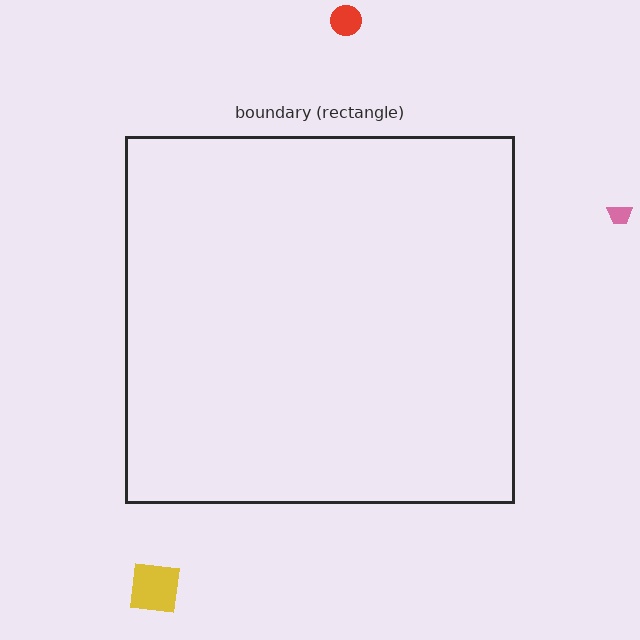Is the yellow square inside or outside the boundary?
Outside.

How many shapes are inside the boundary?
0 inside, 3 outside.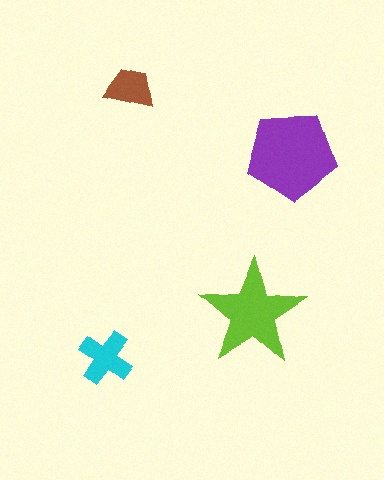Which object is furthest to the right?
The purple pentagon is rightmost.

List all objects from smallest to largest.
The brown trapezoid, the cyan cross, the lime star, the purple pentagon.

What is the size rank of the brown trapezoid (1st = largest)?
4th.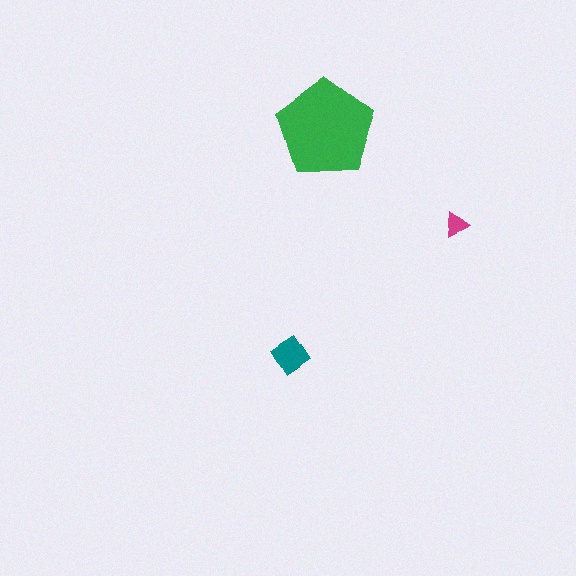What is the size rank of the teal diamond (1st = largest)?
2nd.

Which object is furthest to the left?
The teal diamond is leftmost.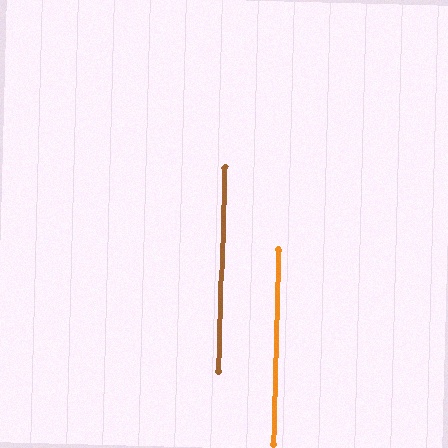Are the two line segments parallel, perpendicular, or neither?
Parallel — their directions differ by only 0.3°.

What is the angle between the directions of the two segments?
Approximately 0 degrees.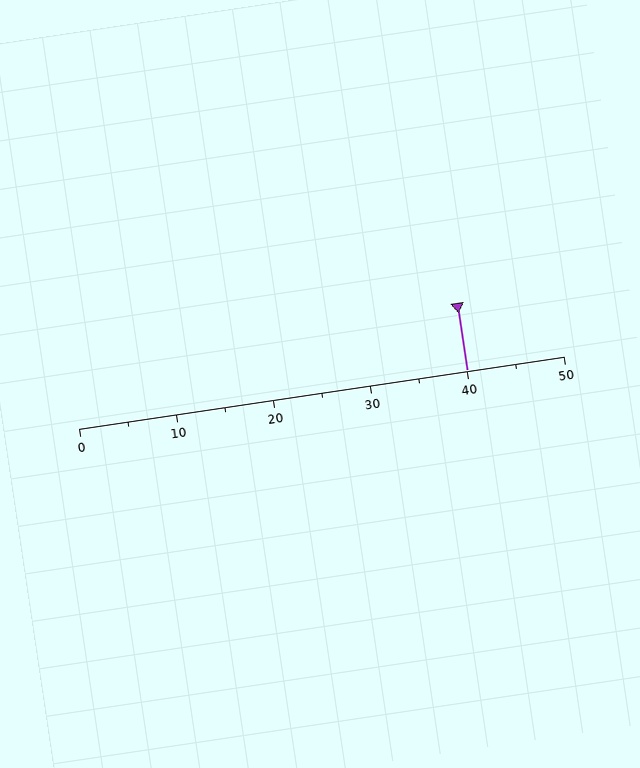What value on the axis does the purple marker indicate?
The marker indicates approximately 40.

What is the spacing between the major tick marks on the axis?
The major ticks are spaced 10 apart.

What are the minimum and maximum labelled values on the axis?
The axis runs from 0 to 50.